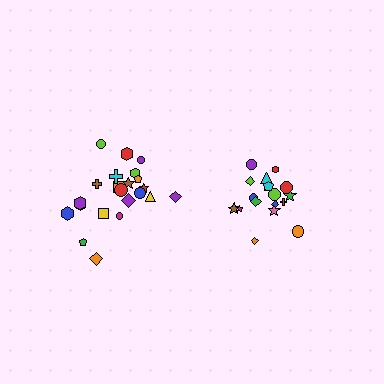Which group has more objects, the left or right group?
The left group.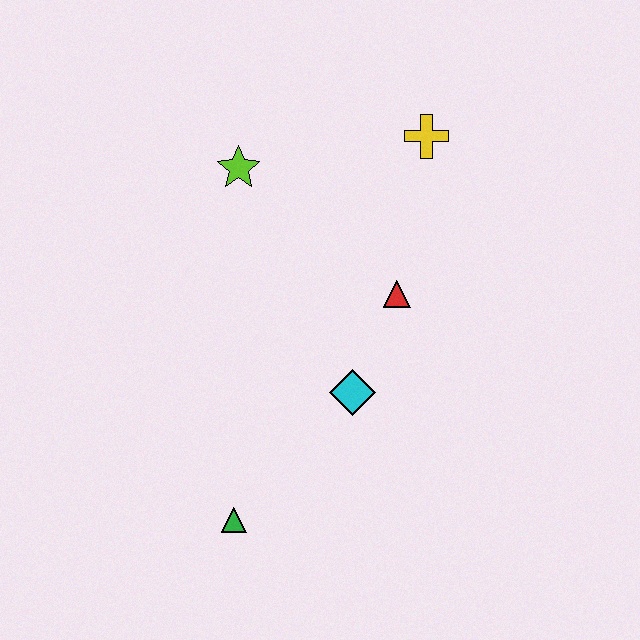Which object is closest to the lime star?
The yellow cross is closest to the lime star.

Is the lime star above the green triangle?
Yes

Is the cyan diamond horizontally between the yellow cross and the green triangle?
Yes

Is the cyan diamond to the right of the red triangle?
No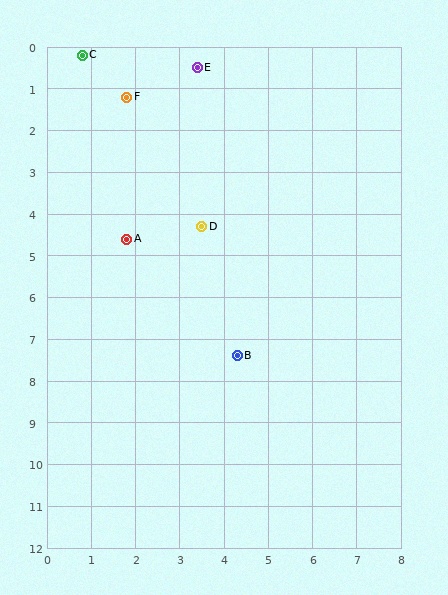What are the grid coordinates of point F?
Point F is at approximately (1.8, 1.2).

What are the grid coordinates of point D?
Point D is at approximately (3.5, 4.3).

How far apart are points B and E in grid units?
Points B and E are about 7.0 grid units apart.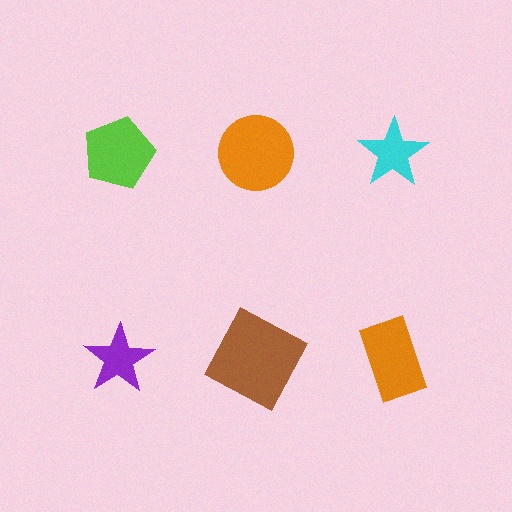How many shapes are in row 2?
3 shapes.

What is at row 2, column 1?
A purple star.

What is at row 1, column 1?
A lime pentagon.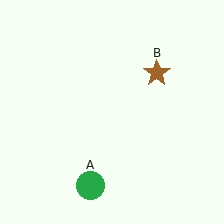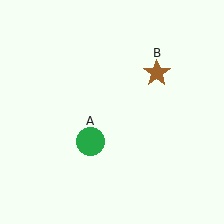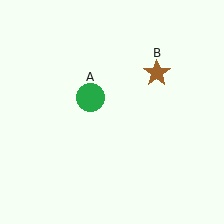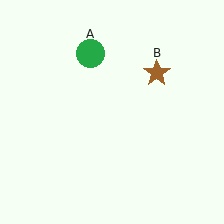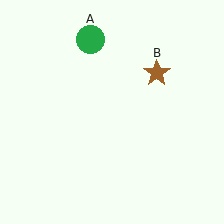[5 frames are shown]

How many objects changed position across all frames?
1 object changed position: green circle (object A).